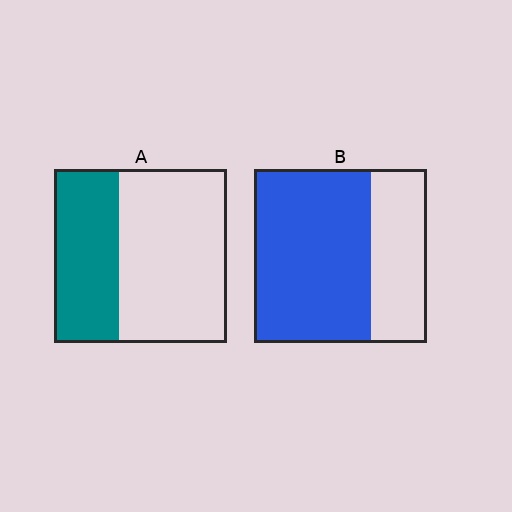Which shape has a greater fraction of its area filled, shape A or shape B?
Shape B.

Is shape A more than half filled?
No.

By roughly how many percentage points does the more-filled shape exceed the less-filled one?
By roughly 30 percentage points (B over A).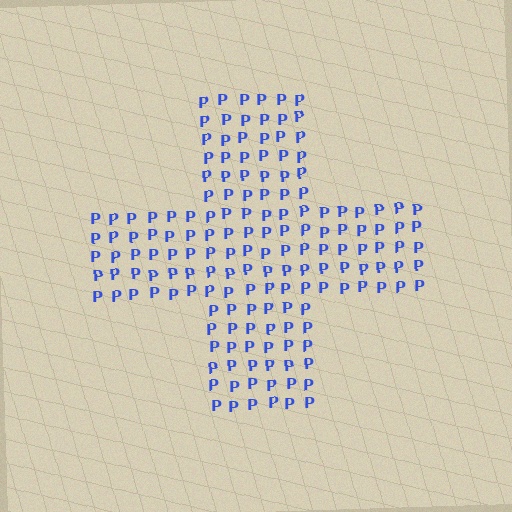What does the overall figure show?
The overall figure shows a cross.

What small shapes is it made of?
It is made of small letter P's.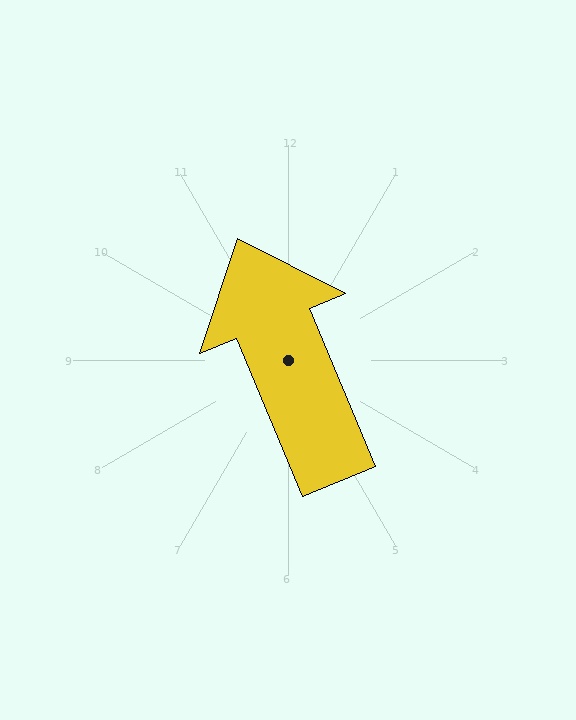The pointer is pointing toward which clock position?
Roughly 11 o'clock.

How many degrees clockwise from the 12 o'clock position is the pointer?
Approximately 337 degrees.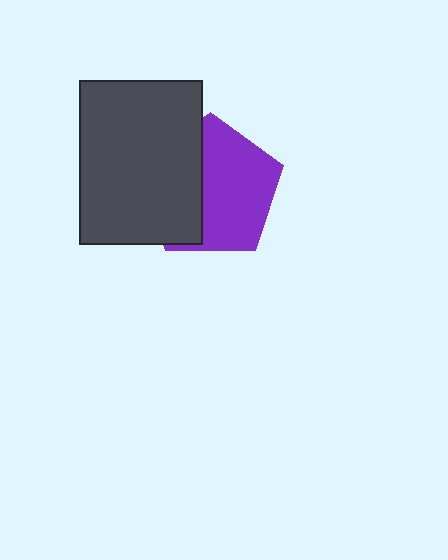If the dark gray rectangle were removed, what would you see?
You would see the complete purple pentagon.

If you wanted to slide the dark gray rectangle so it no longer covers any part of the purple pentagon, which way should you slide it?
Slide it left — that is the most direct way to separate the two shapes.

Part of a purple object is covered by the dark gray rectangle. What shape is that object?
It is a pentagon.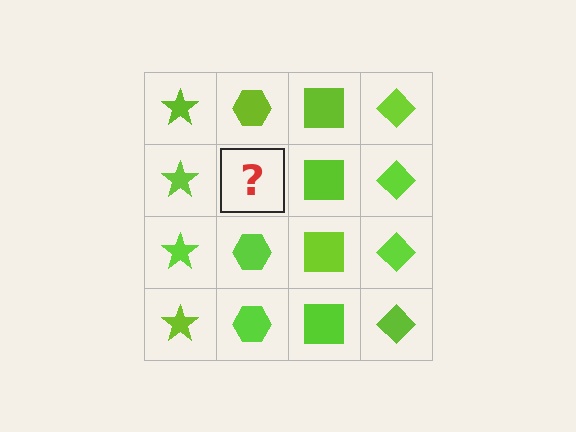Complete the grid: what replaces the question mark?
The question mark should be replaced with a lime hexagon.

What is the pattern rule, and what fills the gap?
The rule is that each column has a consistent shape. The gap should be filled with a lime hexagon.